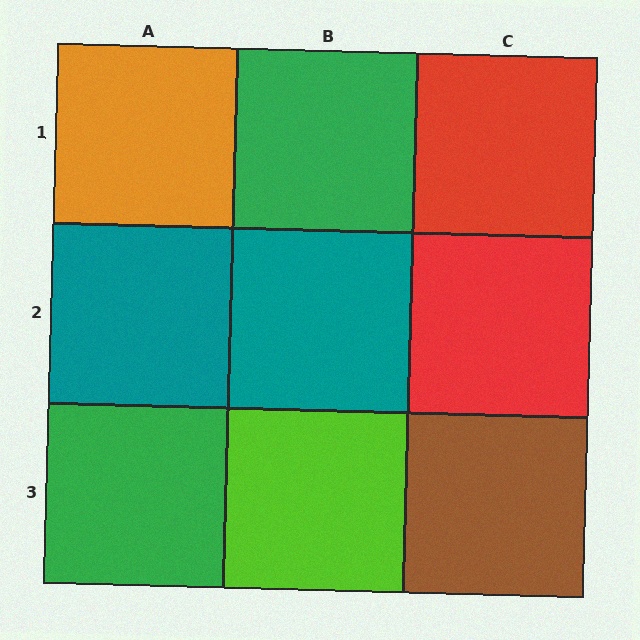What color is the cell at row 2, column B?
Teal.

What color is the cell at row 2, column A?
Teal.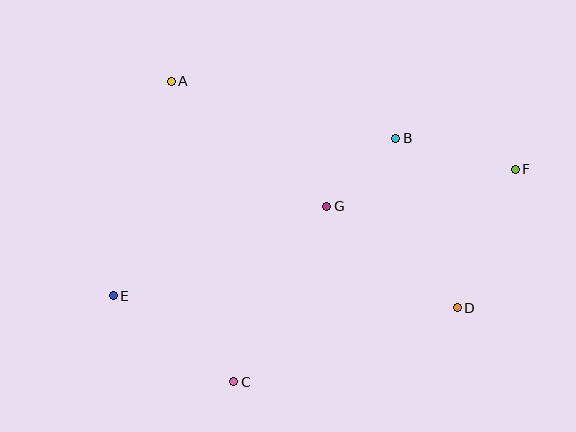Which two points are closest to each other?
Points B and G are closest to each other.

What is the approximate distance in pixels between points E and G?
The distance between E and G is approximately 231 pixels.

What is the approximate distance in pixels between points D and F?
The distance between D and F is approximately 150 pixels.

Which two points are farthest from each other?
Points E and F are farthest from each other.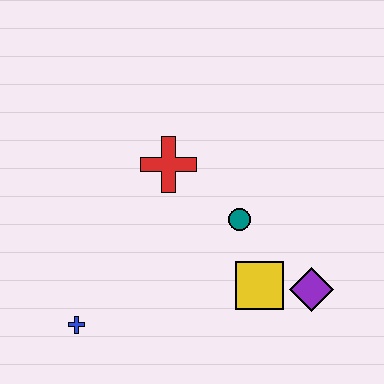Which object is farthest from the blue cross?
The purple diamond is farthest from the blue cross.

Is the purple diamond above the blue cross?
Yes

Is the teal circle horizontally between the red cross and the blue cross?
No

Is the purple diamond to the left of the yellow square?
No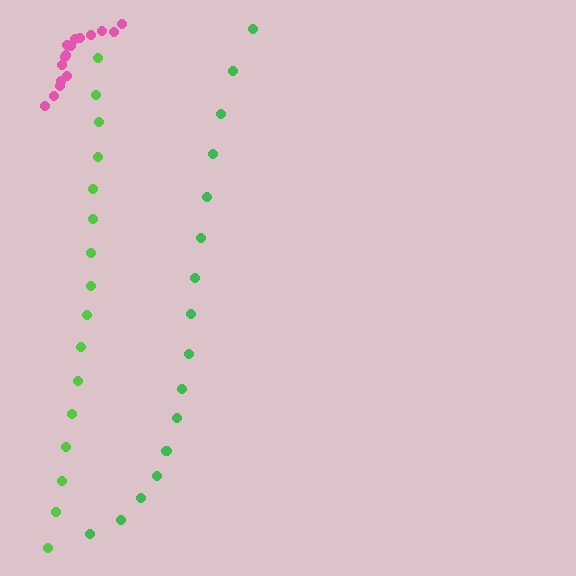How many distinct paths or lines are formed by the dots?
There are 3 distinct paths.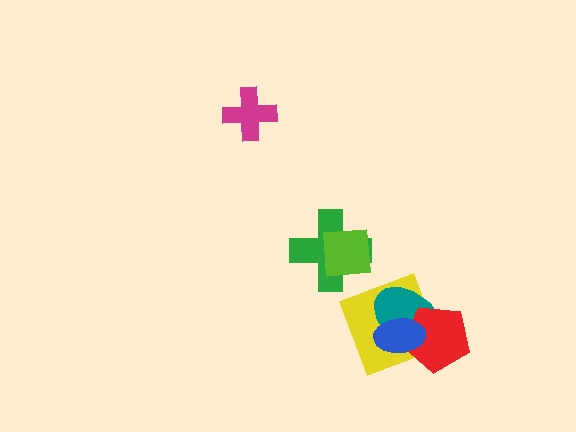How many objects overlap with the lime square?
1 object overlaps with the lime square.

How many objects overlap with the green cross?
1 object overlaps with the green cross.